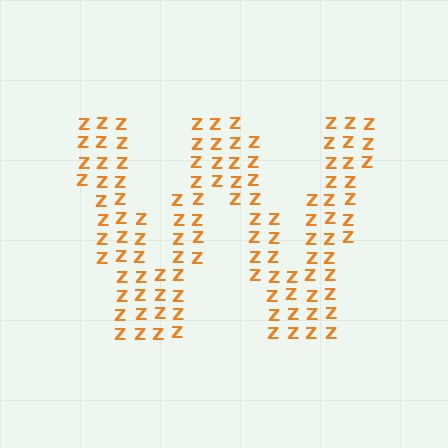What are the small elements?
The small elements are letter Z's.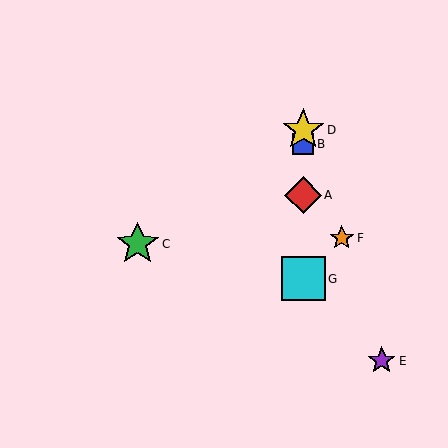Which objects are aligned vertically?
Objects A, B, D, G are aligned vertically.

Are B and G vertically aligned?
Yes, both are at x≈303.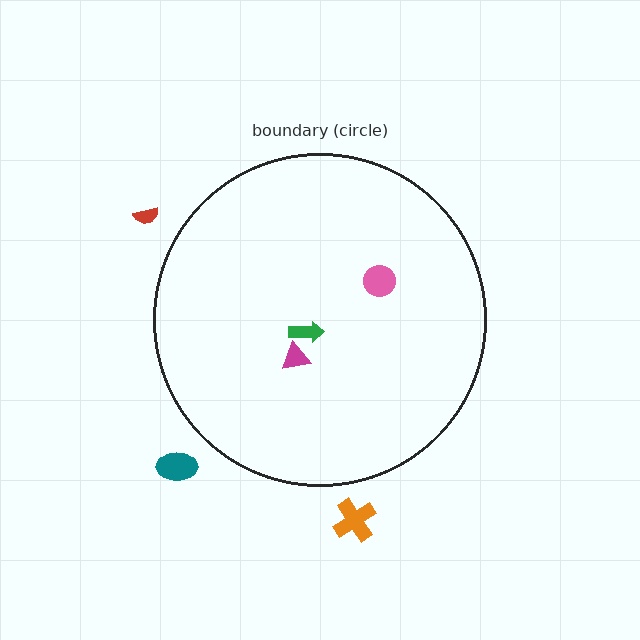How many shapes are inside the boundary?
3 inside, 3 outside.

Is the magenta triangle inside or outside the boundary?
Inside.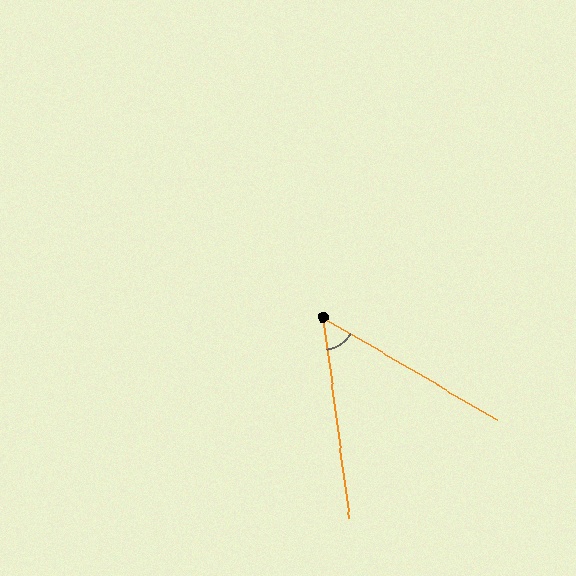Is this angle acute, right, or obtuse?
It is acute.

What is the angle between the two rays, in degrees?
Approximately 52 degrees.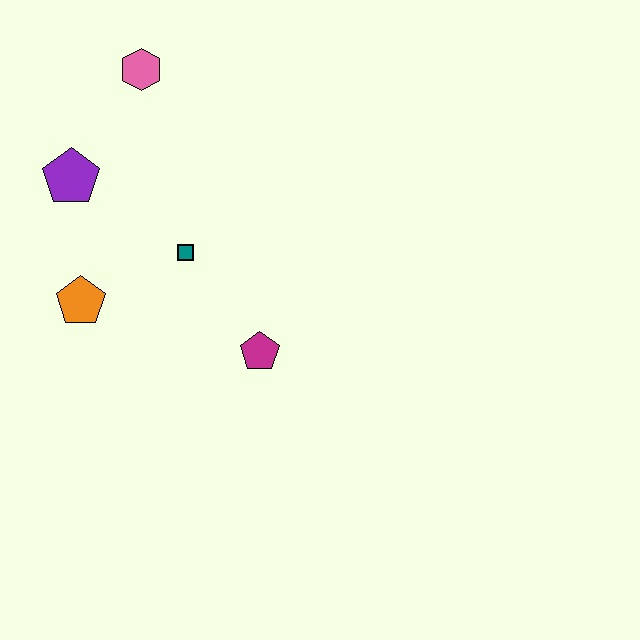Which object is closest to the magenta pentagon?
The teal square is closest to the magenta pentagon.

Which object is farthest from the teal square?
The pink hexagon is farthest from the teal square.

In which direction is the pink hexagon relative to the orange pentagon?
The pink hexagon is above the orange pentagon.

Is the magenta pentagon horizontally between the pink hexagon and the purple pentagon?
No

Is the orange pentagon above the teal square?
No